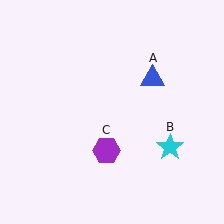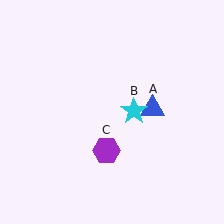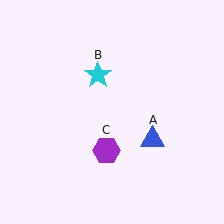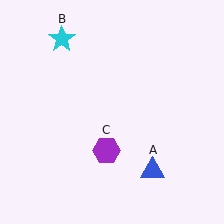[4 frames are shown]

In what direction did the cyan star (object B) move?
The cyan star (object B) moved up and to the left.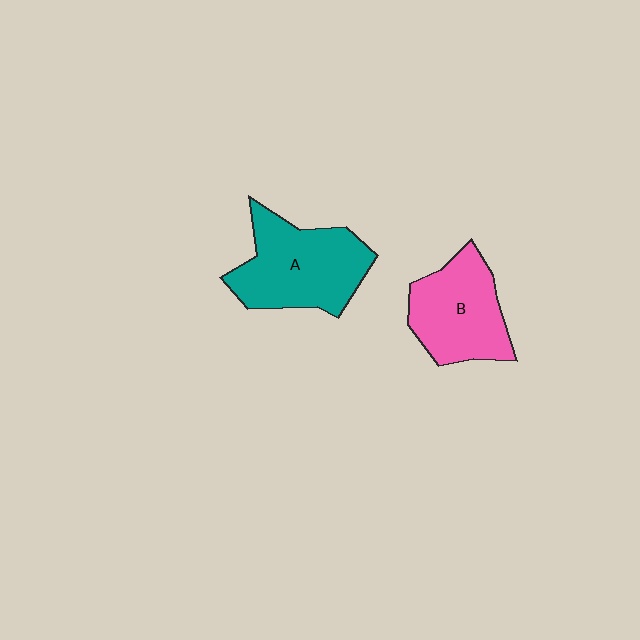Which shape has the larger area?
Shape A (teal).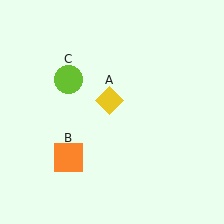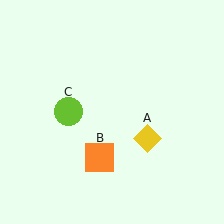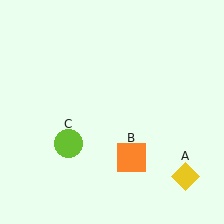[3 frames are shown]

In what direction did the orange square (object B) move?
The orange square (object B) moved right.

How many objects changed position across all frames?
3 objects changed position: yellow diamond (object A), orange square (object B), lime circle (object C).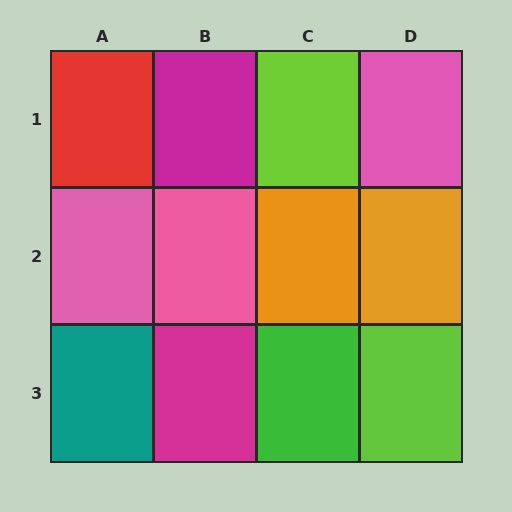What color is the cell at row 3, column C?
Green.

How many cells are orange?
2 cells are orange.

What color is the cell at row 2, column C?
Orange.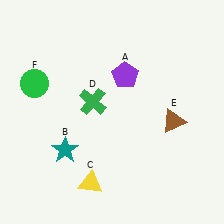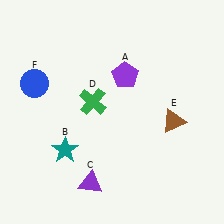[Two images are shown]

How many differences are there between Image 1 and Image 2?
There are 2 differences between the two images.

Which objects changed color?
C changed from yellow to purple. F changed from green to blue.